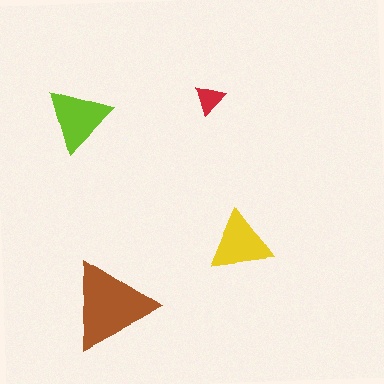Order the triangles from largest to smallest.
the brown one, the lime one, the yellow one, the red one.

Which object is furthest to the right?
The yellow triangle is rightmost.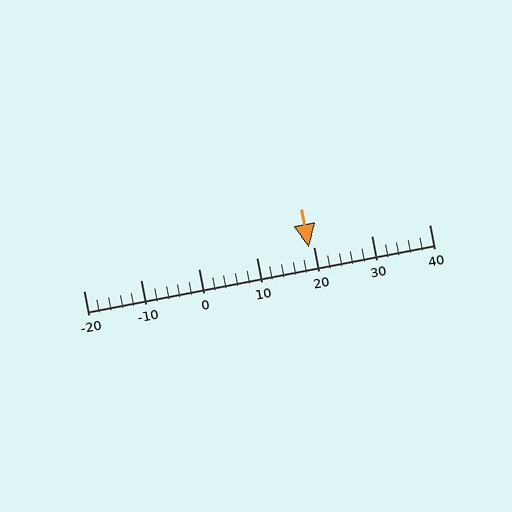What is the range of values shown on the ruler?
The ruler shows values from -20 to 40.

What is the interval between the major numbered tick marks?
The major tick marks are spaced 10 units apart.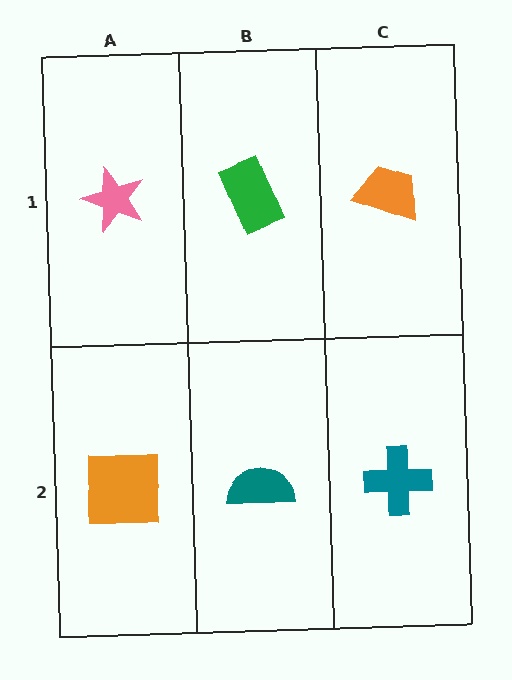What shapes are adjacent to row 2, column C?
An orange trapezoid (row 1, column C), a teal semicircle (row 2, column B).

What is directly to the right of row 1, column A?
A green rectangle.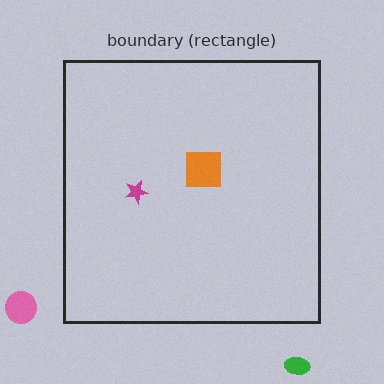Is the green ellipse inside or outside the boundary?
Outside.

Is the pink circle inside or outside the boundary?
Outside.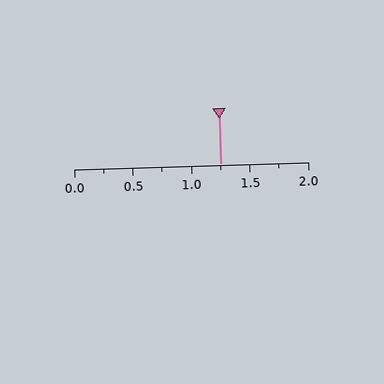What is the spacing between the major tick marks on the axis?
The major ticks are spaced 0.5 apart.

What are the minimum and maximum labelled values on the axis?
The axis runs from 0.0 to 2.0.